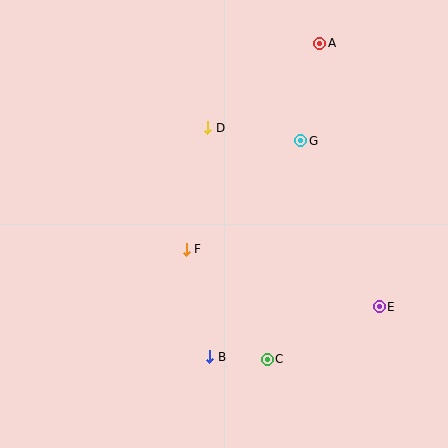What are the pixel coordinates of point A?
Point A is at (320, 43).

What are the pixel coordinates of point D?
Point D is at (208, 128).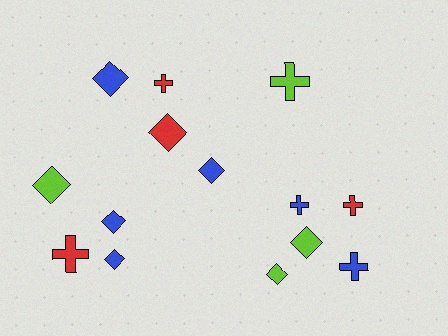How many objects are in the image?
There are 14 objects.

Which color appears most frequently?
Blue, with 6 objects.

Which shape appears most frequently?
Diamond, with 8 objects.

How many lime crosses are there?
There is 1 lime cross.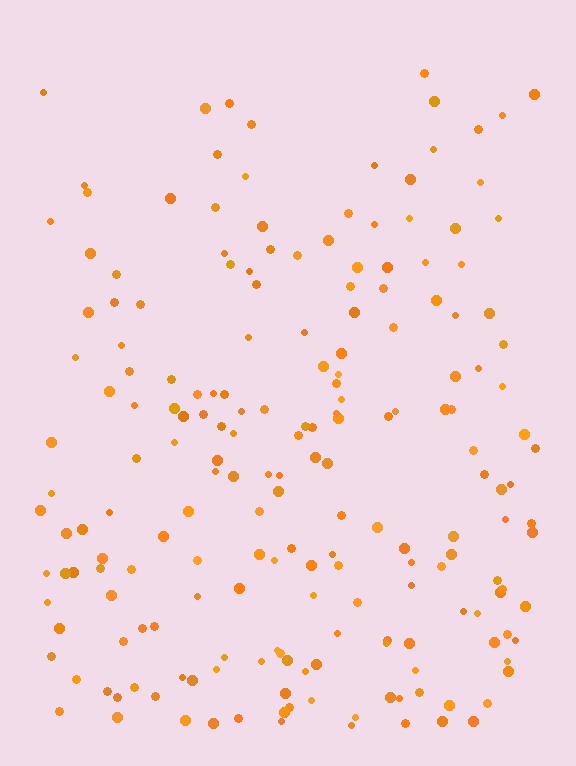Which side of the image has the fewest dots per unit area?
The top.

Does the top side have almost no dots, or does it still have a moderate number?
Still a moderate number, just noticeably fewer than the bottom.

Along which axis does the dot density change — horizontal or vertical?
Vertical.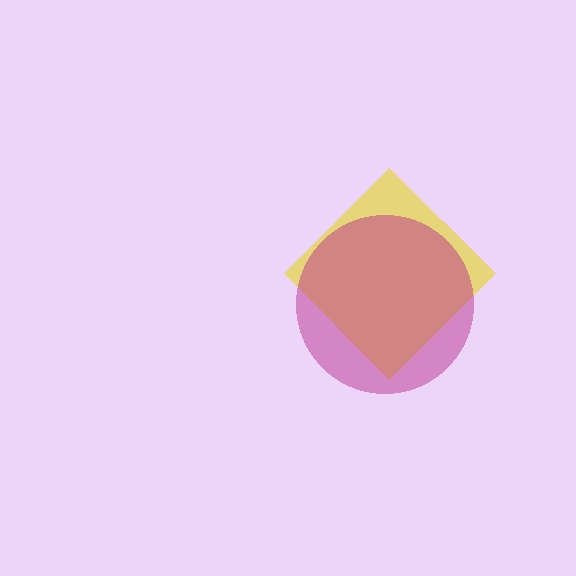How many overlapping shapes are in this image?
There are 2 overlapping shapes in the image.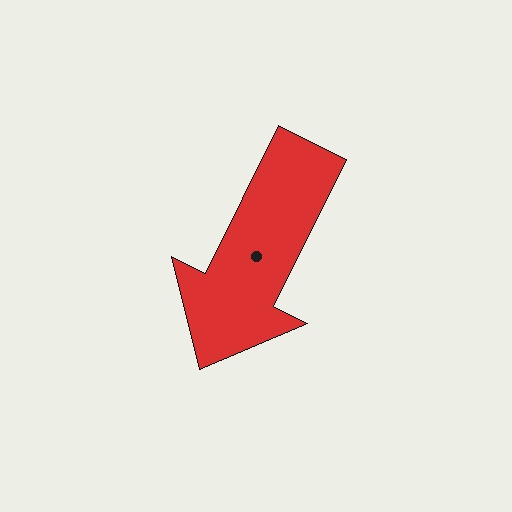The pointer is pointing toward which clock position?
Roughly 7 o'clock.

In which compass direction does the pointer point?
Southwest.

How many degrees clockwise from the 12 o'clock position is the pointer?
Approximately 206 degrees.